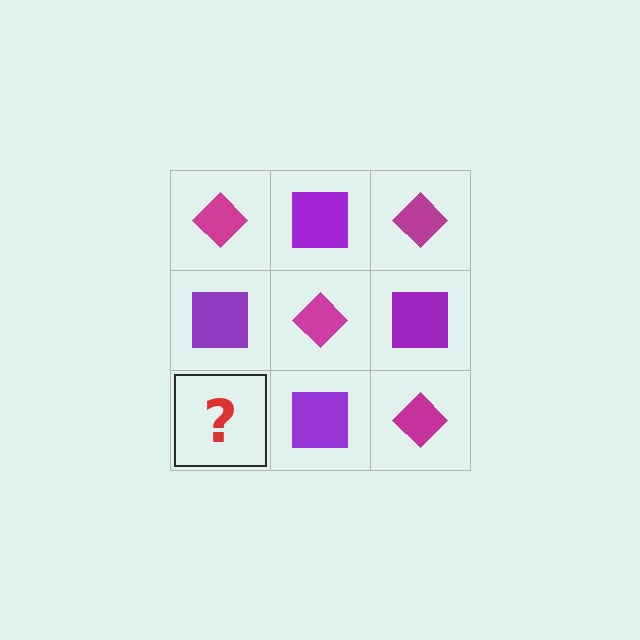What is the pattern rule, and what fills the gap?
The rule is that it alternates magenta diamond and purple square in a checkerboard pattern. The gap should be filled with a magenta diamond.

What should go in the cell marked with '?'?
The missing cell should contain a magenta diamond.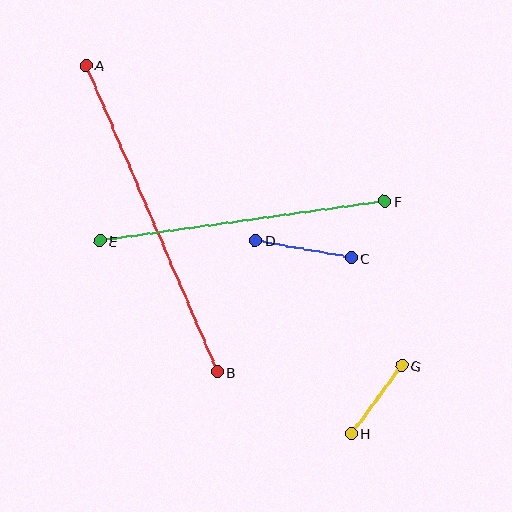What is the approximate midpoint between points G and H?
The midpoint is at approximately (376, 400) pixels.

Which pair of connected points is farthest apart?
Points A and B are farthest apart.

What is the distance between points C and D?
The distance is approximately 97 pixels.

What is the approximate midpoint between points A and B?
The midpoint is at approximately (151, 219) pixels.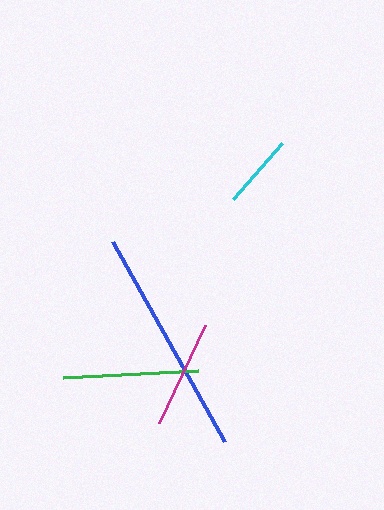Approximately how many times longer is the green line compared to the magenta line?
The green line is approximately 1.3 times the length of the magenta line.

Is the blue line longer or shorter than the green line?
The blue line is longer than the green line.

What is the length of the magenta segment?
The magenta segment is approximately 107 pixels long.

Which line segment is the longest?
The blue line is the longest at approximately 229 pixels.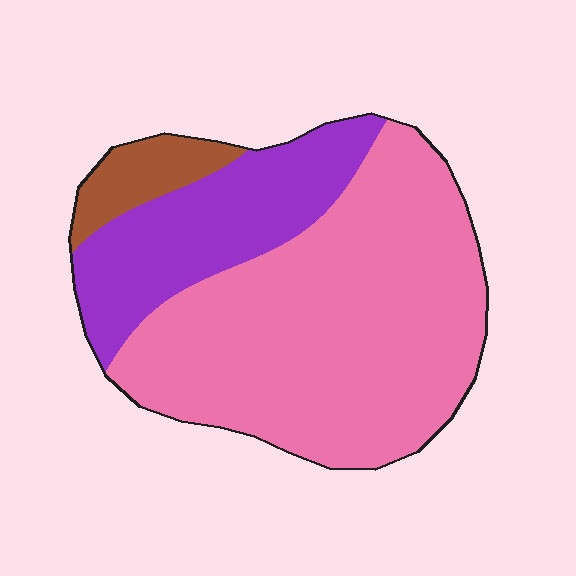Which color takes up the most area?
Pink, at roughly 65%.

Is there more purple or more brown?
Purple.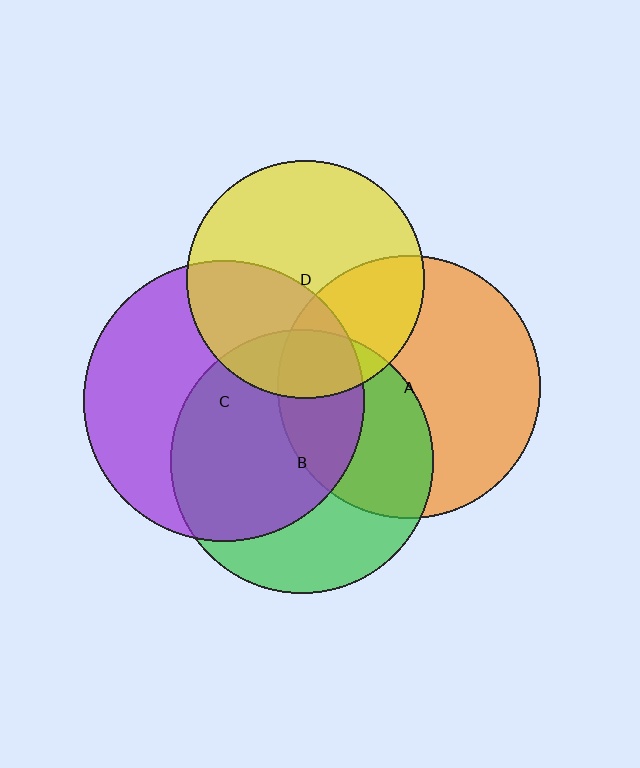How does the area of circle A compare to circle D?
Approximately 1.2 times.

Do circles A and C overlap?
Yes.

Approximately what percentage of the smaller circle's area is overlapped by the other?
Approximately 20%.